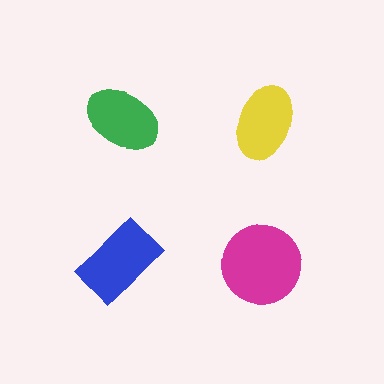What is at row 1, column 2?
A yellow ellipse.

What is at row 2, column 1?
A blue rectangle.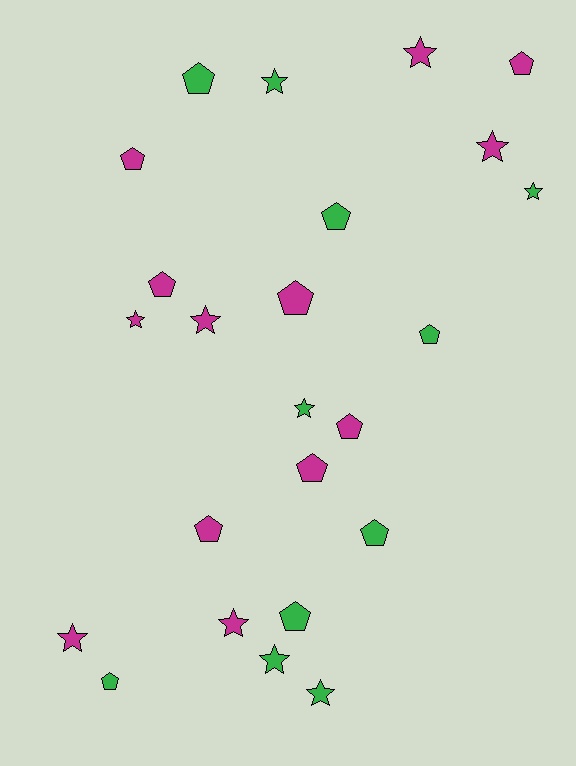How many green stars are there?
There are 5 green stars.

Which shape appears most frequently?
Pentagon, with 13 objects.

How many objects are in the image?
There are 24 objects.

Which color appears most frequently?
Magenta, with 13 objects.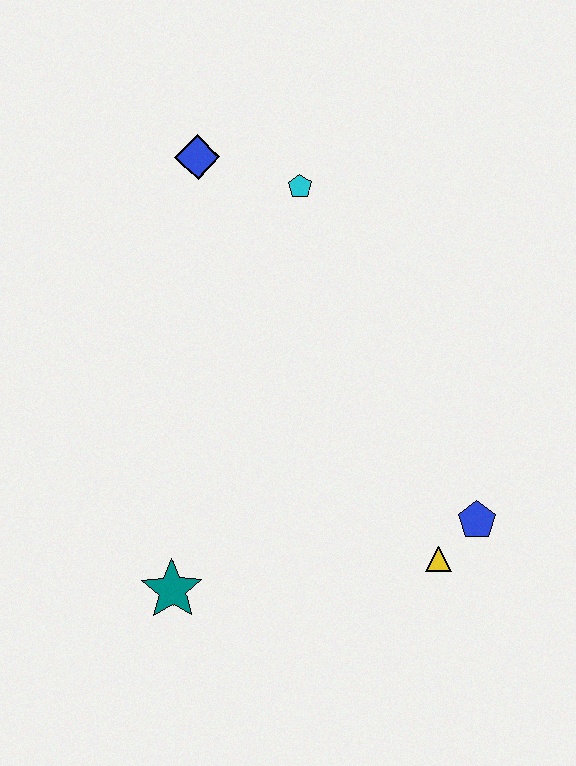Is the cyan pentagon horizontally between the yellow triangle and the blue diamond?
Yes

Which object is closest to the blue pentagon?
The yellow triangle is closest to the blue pentagon.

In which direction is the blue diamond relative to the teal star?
The blue diamond is above the teal star.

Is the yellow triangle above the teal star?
Yes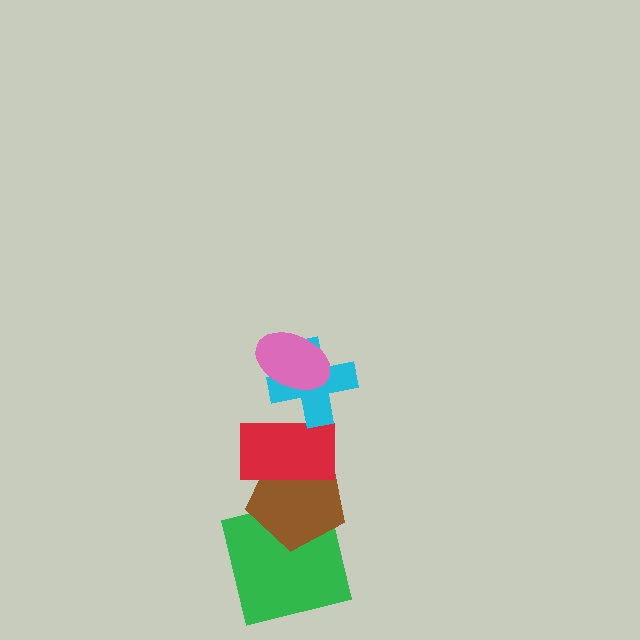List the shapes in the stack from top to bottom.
From top to bottom: the pink ellipse, the cyan cross, the red rectangle, the brown pentagon, the green square.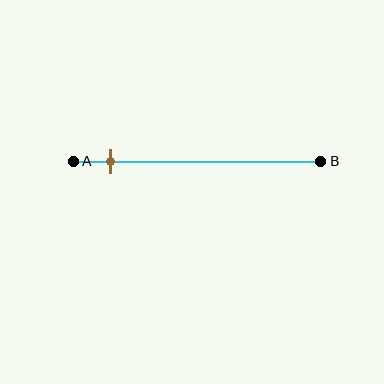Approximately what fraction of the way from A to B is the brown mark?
The brown mark is approximately 15% of the way from A to B.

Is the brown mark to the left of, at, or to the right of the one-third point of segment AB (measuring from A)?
The brown mark is to the left of the one-third point of segment AB.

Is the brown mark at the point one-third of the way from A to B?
No, the mark is at about 15% from A, not at the 33% one-third point.